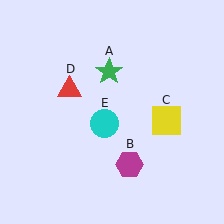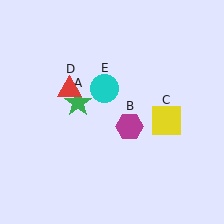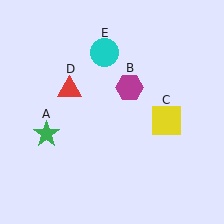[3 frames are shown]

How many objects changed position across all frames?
3 objects changed position: green star (object A), magenta hexagon (object B), cyan circle (object E).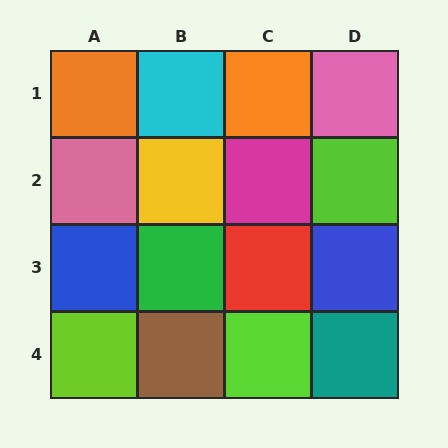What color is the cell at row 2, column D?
Lime.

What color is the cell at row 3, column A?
Blue.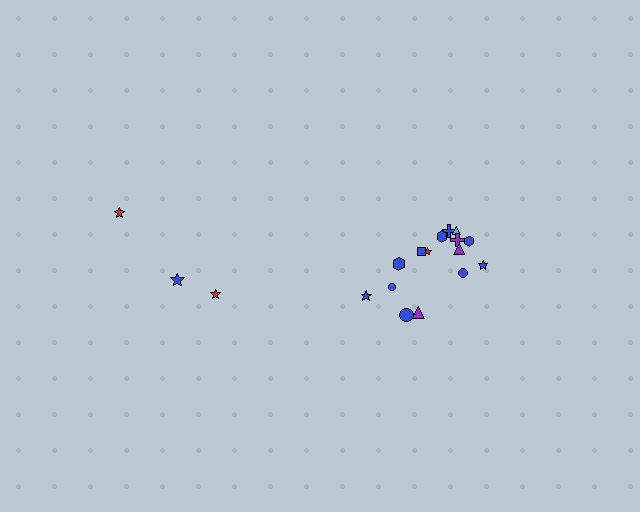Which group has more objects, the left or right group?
The right group.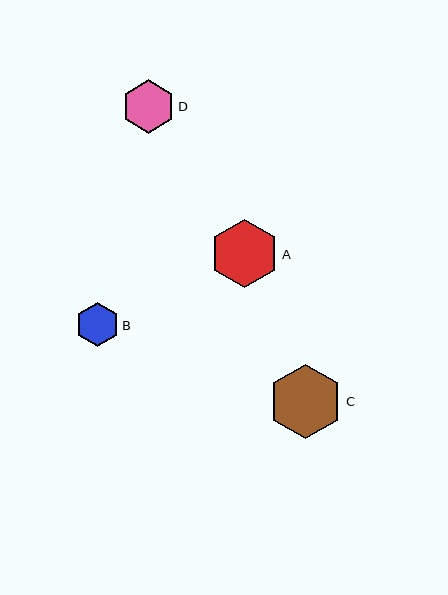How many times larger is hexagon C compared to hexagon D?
Hexagon C is approximately 1.4 times the size of hexagon D.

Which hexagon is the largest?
Hexagon C is the largest with a size of approximately 75 pixels.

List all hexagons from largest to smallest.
From largest to smallest: C, A, D, B.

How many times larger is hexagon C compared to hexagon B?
Hexagon C is approximately 1.7 times the size of hexagon B.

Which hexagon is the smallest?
Hexagon B is the smallest with a size of approximately 44 pixels.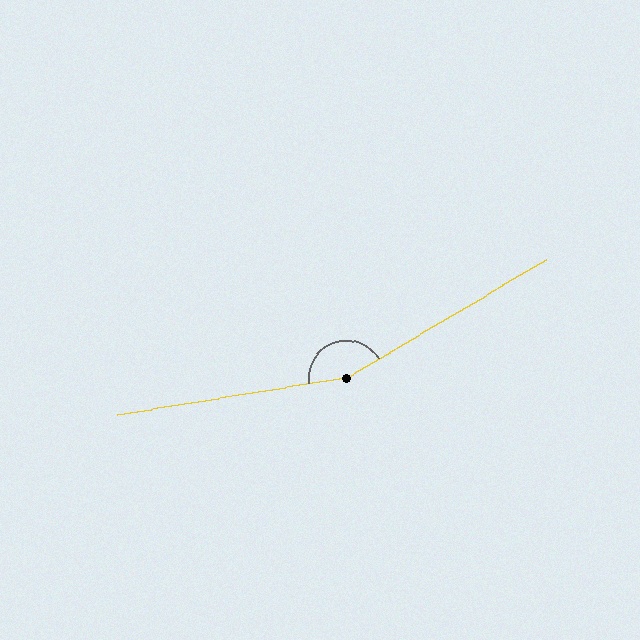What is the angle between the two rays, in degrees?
Approximately 159 degrees.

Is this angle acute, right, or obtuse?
It is obtuse.